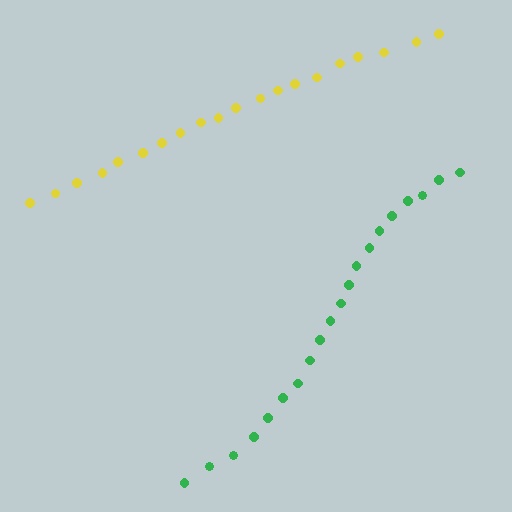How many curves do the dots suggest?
There are 2 distinct paths.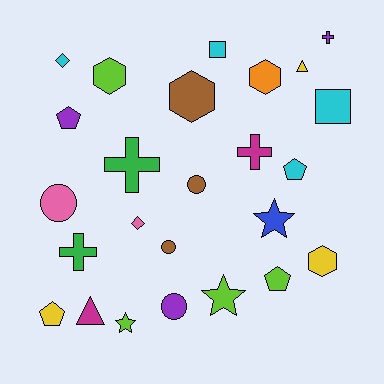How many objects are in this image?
There are 25 objects.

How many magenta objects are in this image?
There are 2 magenta objects.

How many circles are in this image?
There are 4 circles.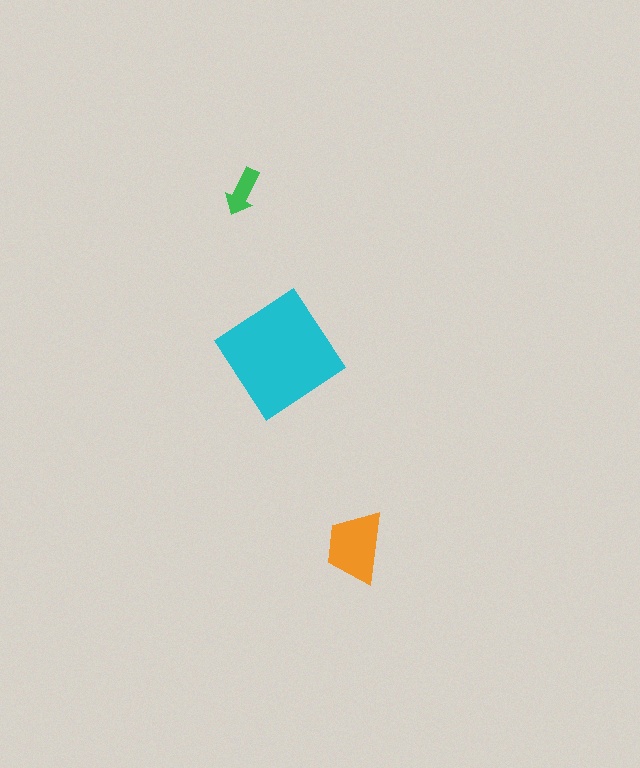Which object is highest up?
The green arrow is topmost.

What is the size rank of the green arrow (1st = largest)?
3rd.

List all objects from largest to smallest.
The cyan diamond, the orange trapezoid, the green arrow.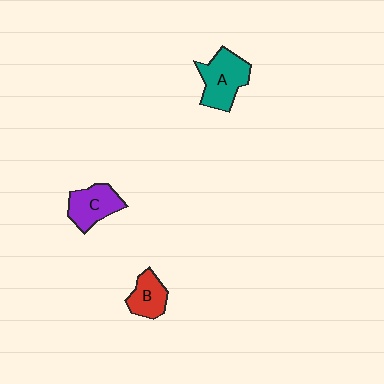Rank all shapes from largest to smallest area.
From largest to smallest: A (teal), C (purple), B (red).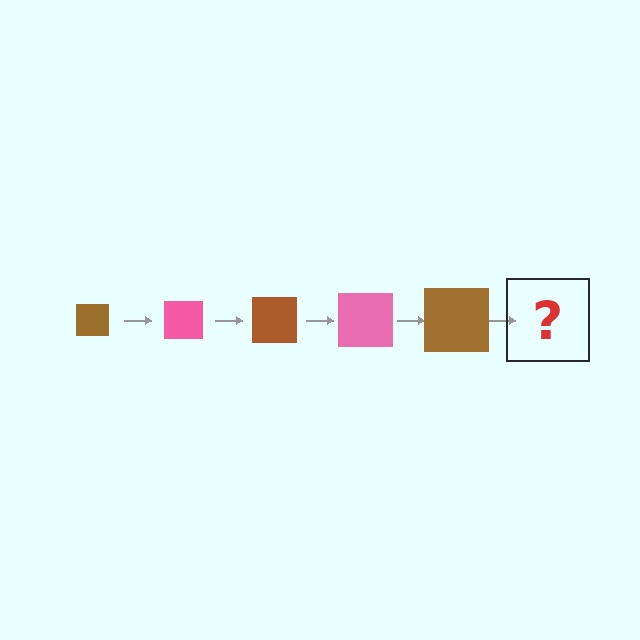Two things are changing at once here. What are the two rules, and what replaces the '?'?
The two rules are that the square grows larger each step and the color cycles through brown and pink. The '?' should be a pink square, larger than the previous one.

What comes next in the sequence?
The next element should be a pink square, larger than the previous one.